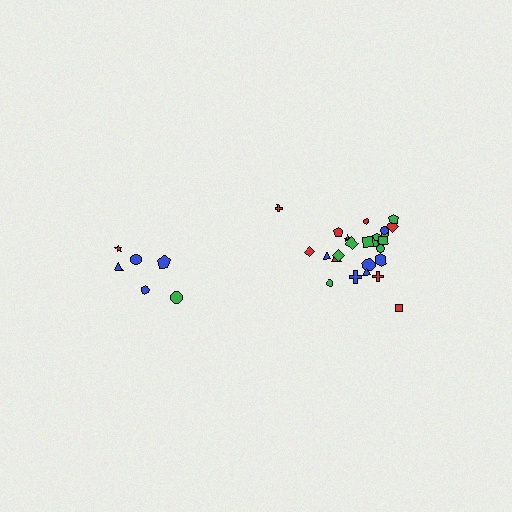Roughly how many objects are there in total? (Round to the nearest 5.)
Roughly 30 objects in total.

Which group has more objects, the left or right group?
The right group.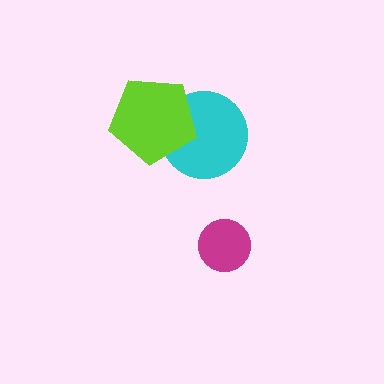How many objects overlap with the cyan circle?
1 object overlaps with the cyan circle.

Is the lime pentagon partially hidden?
No, no other shape covers it.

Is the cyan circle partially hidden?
Yes, it is partially covered by another shape.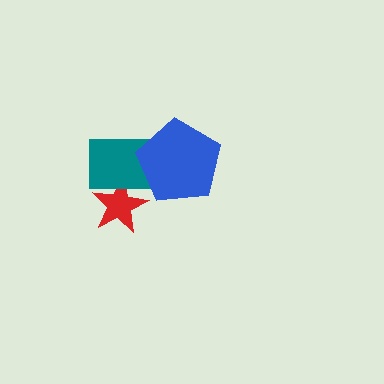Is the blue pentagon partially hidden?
No, no other shape covers it.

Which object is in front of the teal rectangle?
The blue pentagon is in front of the teal rectangle.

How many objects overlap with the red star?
1 object overlaps with the red star.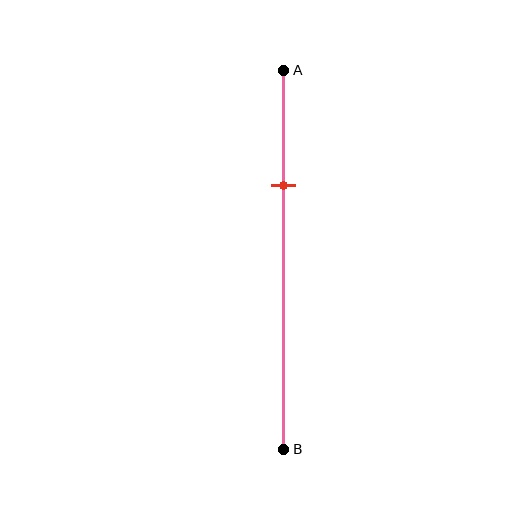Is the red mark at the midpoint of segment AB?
No, the mark is at about 30% from A, not at the 50% midpoint.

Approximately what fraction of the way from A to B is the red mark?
The red mark is approximately 30% of the way from A to B.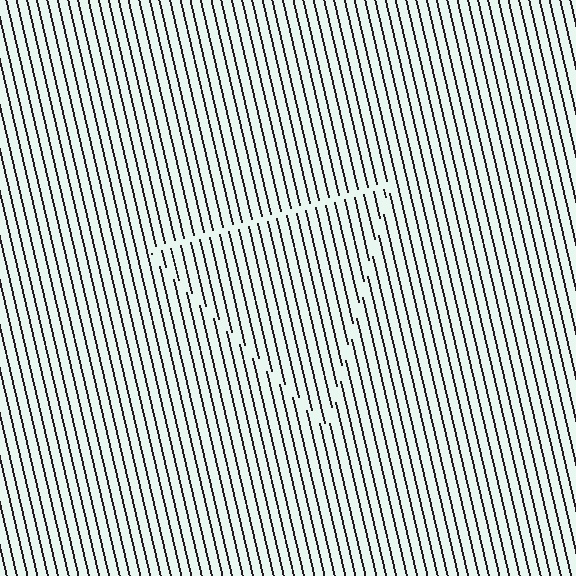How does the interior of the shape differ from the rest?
The interior of the shape contains the same grating, shifted by half a period — the contour is defined by the phase discontinuity where line-ends from the inner and outer gratings abut.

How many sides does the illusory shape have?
3 sides — the line-ends trace a triangle.